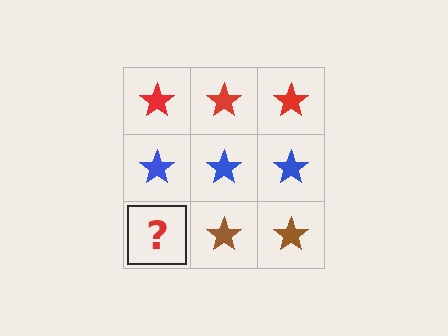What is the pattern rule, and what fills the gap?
The rule is that each row has a consistent color. The gap should be filled with a brown star.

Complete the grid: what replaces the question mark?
The question mark should be replaced with a brown star.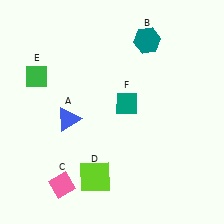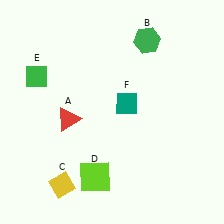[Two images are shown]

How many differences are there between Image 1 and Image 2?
There are 3 differences between the two images.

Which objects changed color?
A changed from blue to red. B changed from teal to green. C changed from pink to yellow.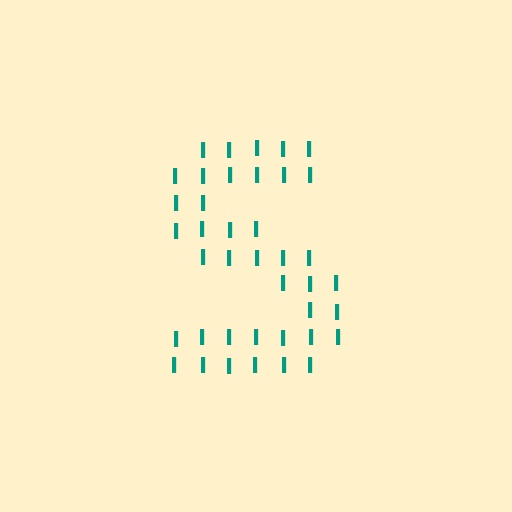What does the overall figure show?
The overall figure shows the letter S.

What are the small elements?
The small elements are letter I's.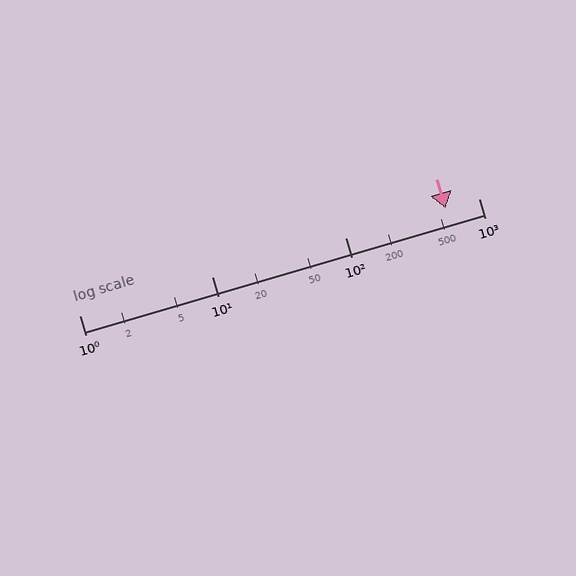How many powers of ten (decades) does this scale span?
The scale spans 3 decades, from 1 to 1000.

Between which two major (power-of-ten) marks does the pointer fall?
The pointer is between 100 and 1000.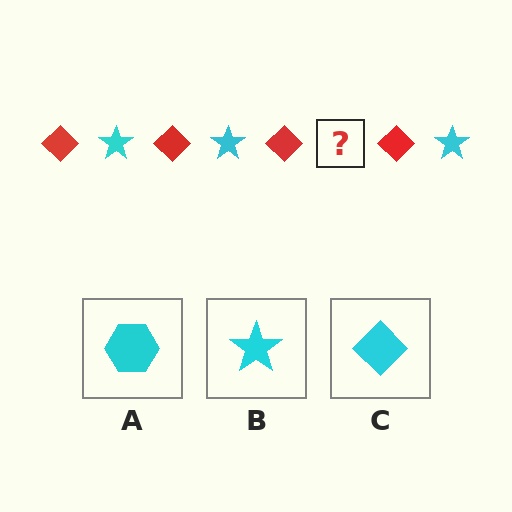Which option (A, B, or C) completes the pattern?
B.